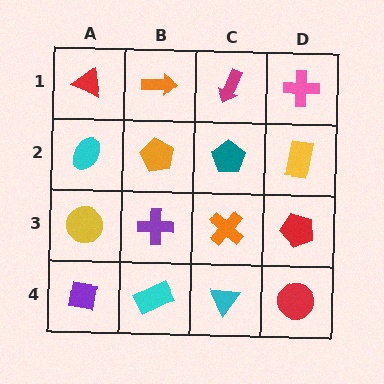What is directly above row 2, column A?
A red triangle.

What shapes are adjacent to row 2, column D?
A pink cross (row 1, column D), a red pentagon (row 3, column D), a teal pentagon (row 2, column C).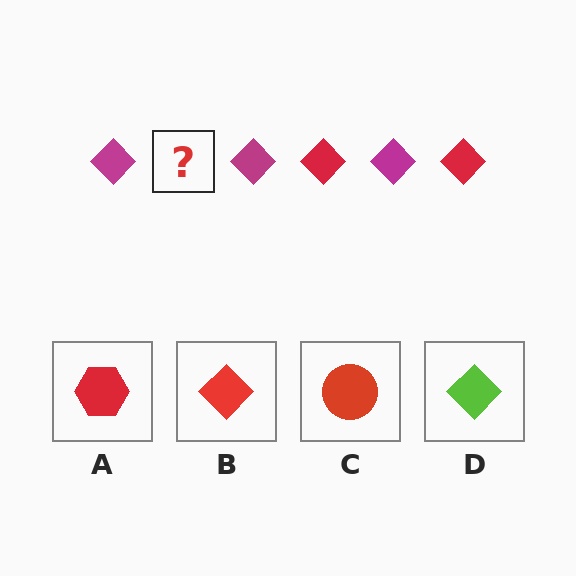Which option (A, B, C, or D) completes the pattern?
B.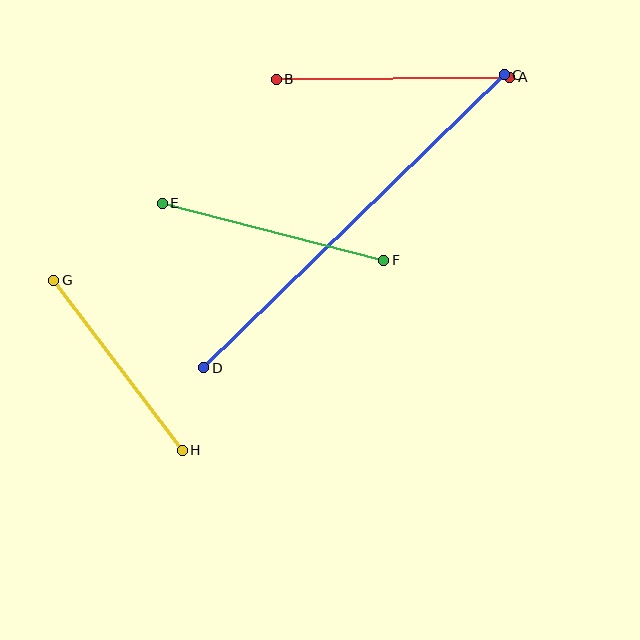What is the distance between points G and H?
The distance is approximately 213 pixels.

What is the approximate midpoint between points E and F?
The midpoint is at approximately (273, 232) pixels.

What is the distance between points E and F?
The distance is approximately 229 pixels.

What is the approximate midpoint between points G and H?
The midpoint is at approximately (118, 365) pixels.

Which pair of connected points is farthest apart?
Points C and D are farthest apart.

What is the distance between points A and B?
The distance is approximately 233 pixels.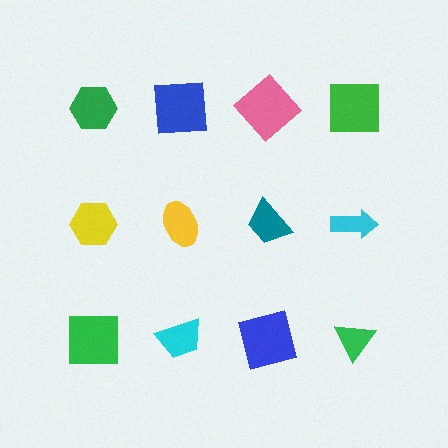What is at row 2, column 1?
A yellow hexagon.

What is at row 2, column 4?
A cyan arrow.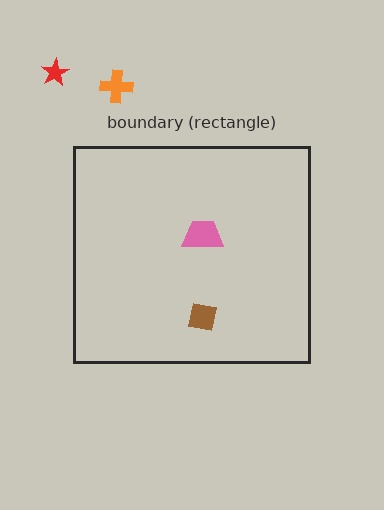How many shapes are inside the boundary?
2 inside, 2 outside.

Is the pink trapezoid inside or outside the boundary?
Inside.